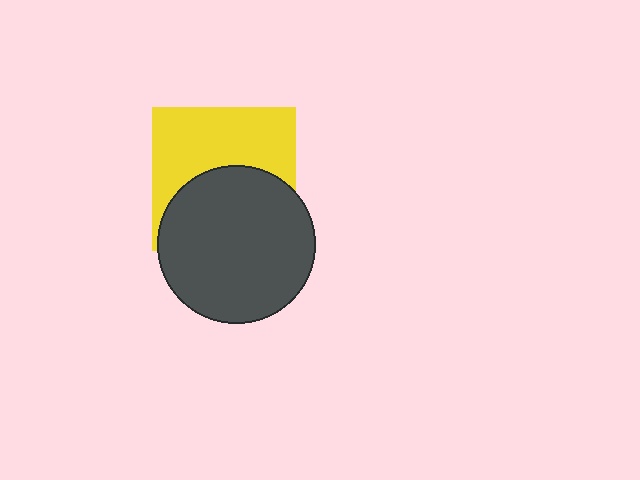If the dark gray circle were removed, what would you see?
You would see the complete yellow square.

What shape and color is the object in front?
The object in front is a dark gray circle.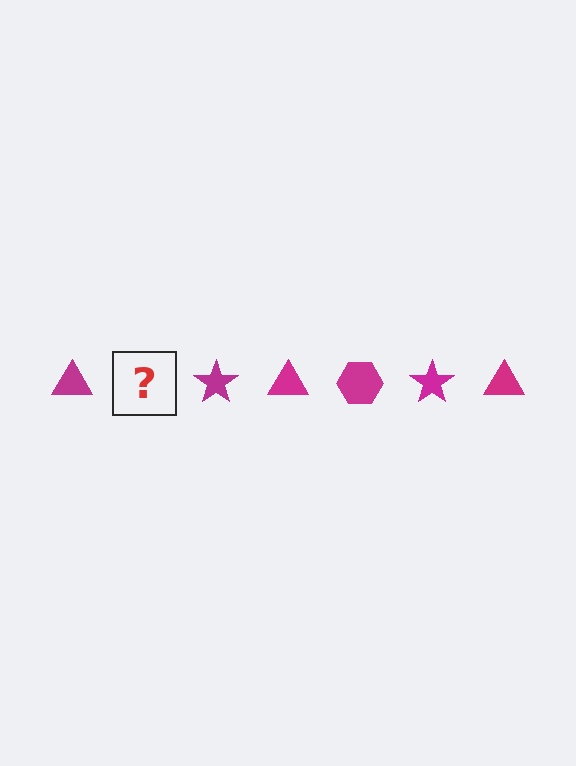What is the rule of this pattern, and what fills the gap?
The rule is that the pattern cycles through triangle, hexagon, star shapes in magenta. The gap should be filled with a magenta hexagon.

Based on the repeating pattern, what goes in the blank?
The blank should be a magenta hexagon.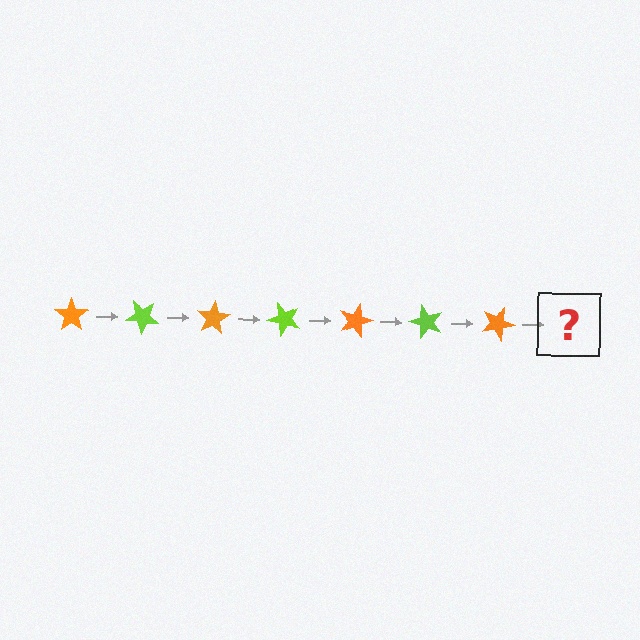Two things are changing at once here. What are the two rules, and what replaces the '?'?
The two rules are that it rotates 40 degrees each step and the color cycles through orange and lime. The '?' should be a lime star, rotated 280 degrees from the start.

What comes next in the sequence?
The next element should be a lime star, rotated 280 degrees from the start.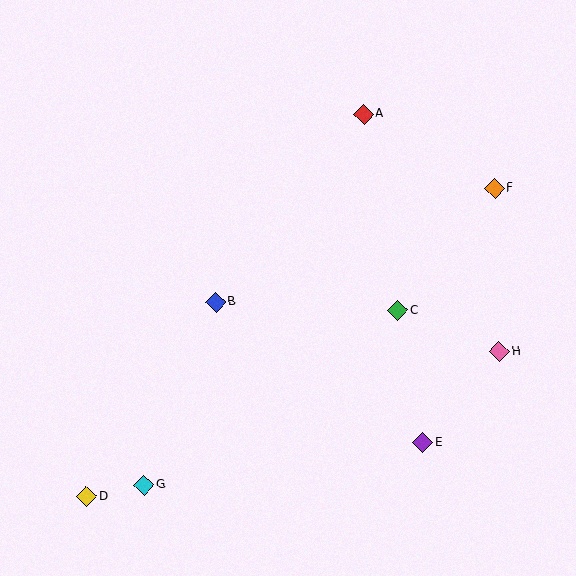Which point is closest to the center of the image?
Point B at (216, 302) is closest to the center.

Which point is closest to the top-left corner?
Point B is closest to the top-left corner.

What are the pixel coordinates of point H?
Point H is at (500, 352).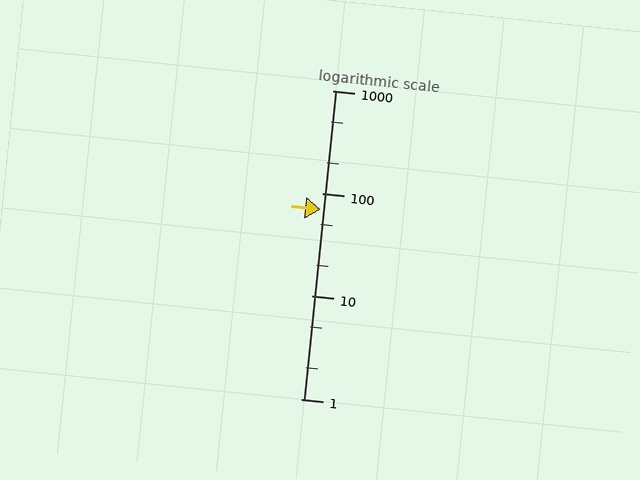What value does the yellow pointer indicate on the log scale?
The pointer indicates approximately 70.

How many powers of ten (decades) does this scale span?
The scale spans 3 decades, from 1 to 1000.